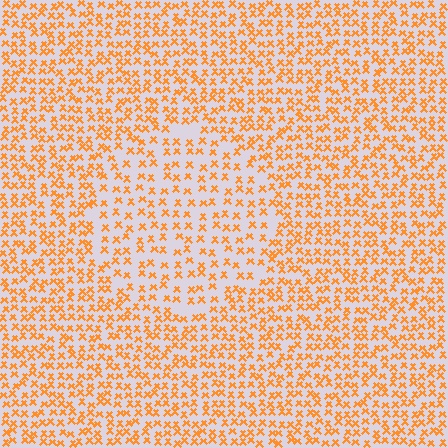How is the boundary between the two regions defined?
The boundary is defined by a change in element density (approximately 1.7x ratio). All elements are the same color, size, and shape.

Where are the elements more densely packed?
The elements are more densely packed outside the circle boundary.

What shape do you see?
I see a circle.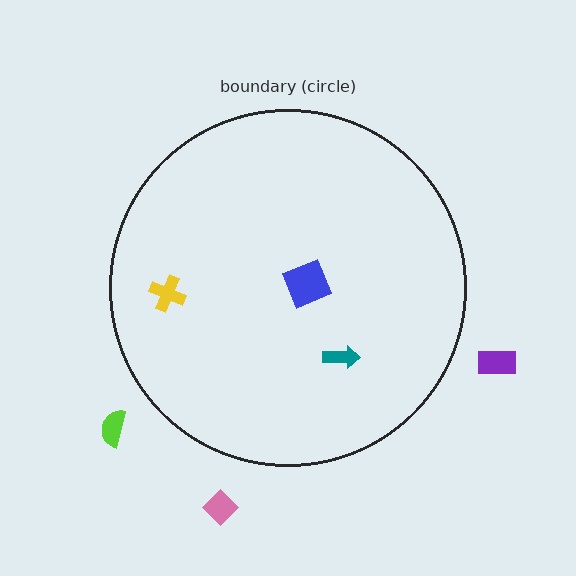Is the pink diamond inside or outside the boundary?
Outside.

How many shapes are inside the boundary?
3 inside, 3 outside.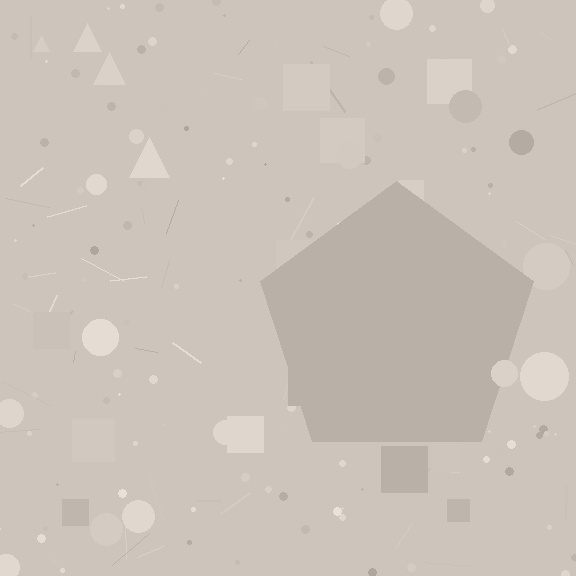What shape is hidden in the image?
A pentagon is hidden in the image.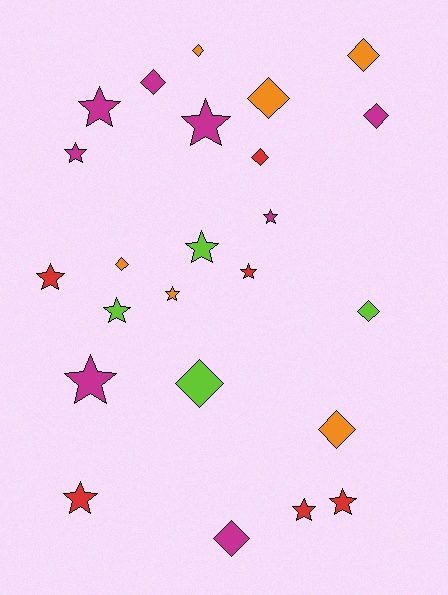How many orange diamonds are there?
There are 5 orange diamonds.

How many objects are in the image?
There are 24 objects.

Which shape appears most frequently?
Star, with 13 objects.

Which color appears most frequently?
Magenta, with 8 objects.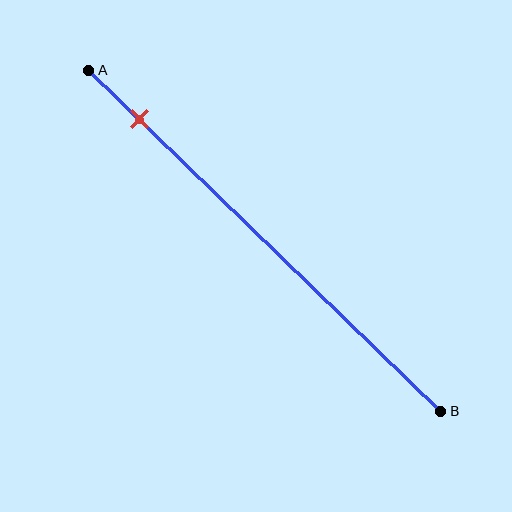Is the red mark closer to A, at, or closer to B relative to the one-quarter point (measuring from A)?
The red mark is closer to point A than the one-quarter point of segment AB.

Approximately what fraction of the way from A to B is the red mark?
The red mark is approximately 15% of the way from A to B.